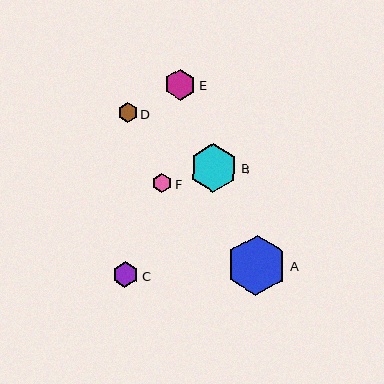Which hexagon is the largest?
Hexagon A is the largest with a size of approximately 60 pixels.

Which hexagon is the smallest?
Hexagon F is the smallest with a size of approximately 19 pixels.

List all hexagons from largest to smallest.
From largest to smallest: A, B, E, C, D, F.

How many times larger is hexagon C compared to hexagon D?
Hexagon C is approximately 1.3 times the size of hexagon D.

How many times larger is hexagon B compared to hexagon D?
Hexagon B is approximately 2.5 times the size of hexagon D.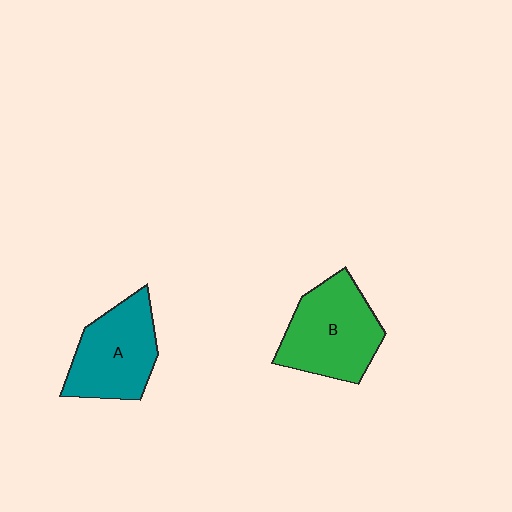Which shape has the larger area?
Shape B (green).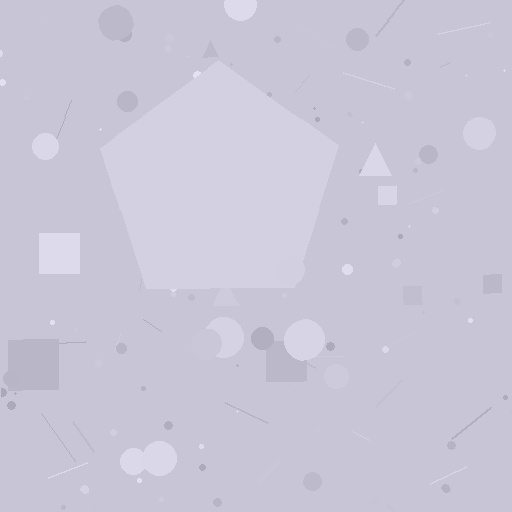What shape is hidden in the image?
A pentagon is hidden in the image.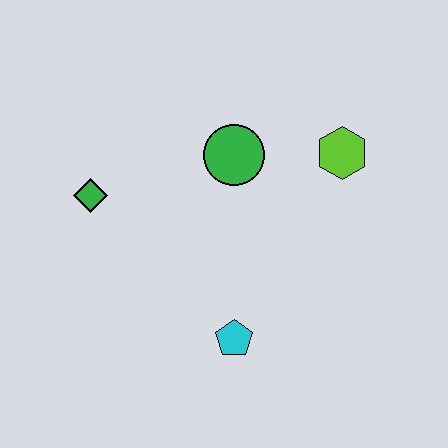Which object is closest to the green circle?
The lime hexagon is closest to the green circle.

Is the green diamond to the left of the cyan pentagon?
Yes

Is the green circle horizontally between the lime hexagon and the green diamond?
Yes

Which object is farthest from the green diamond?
The lime hexagon is farthest from the green diamond.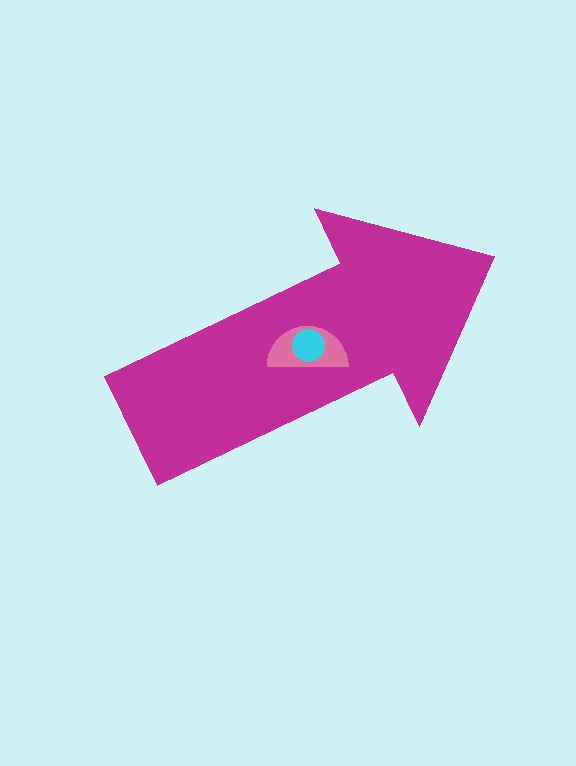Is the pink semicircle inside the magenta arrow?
Yes.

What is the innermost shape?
The cyan circle.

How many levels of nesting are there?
3.